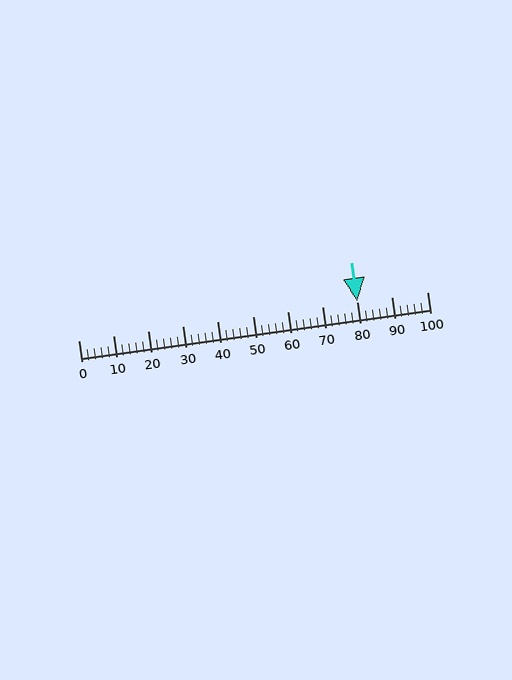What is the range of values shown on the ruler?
The ruler shows values from 0 to 100.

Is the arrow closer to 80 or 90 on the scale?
The arrow is closer to 80.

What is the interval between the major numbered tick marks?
The major tick marks are spaced 10 units apart.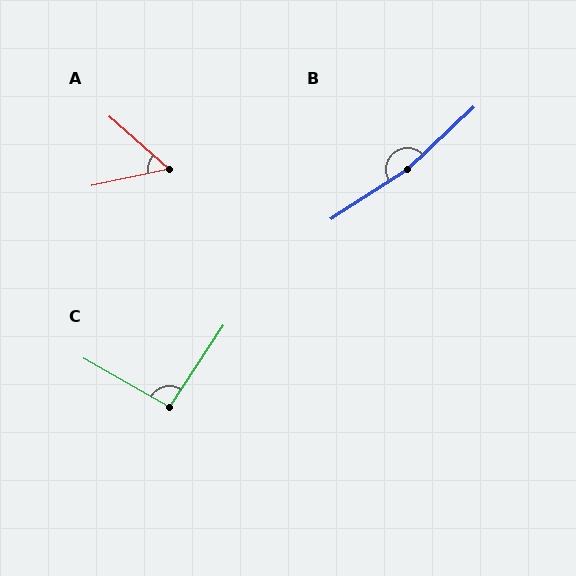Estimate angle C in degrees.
Approximately 94 degrees.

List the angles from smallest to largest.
A (53°), C (94°), B (170°).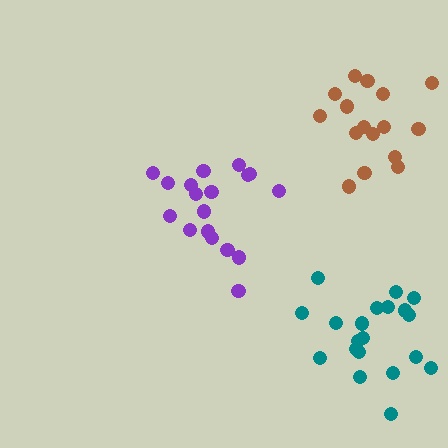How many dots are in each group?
Group 1: 19 dots, Group 2: 17 dots, Group 3: 20 dots (56 total).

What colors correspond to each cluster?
The clusters are colored: purple, brown, teal.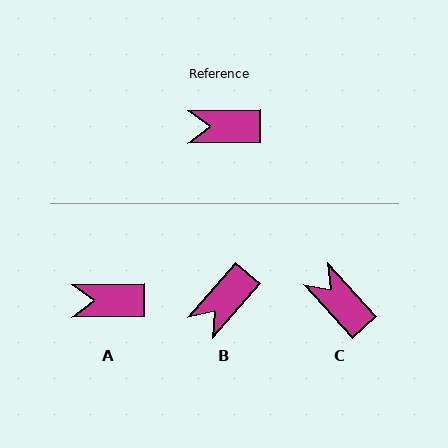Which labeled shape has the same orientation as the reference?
A.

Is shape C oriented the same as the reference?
No, it is off by about 49 degrees.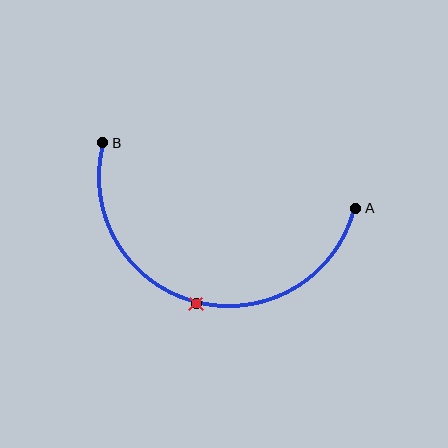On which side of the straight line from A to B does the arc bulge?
The arc bulges below the straight line connecting A and B.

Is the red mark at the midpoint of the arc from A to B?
Yes. The red mark lies on the arc at equal arc-length from both A and B — it is the arc midpoint.